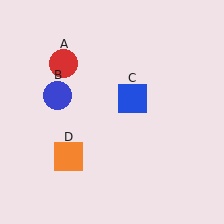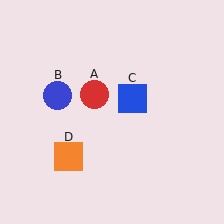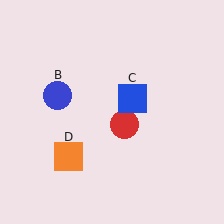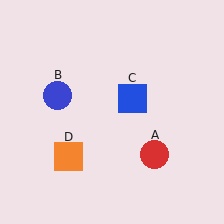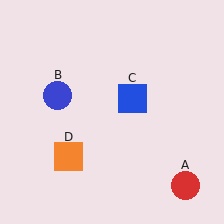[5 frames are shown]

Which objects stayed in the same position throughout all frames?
Blue circle (object B) and blue square (object C) and orange square (object D) remained stationary.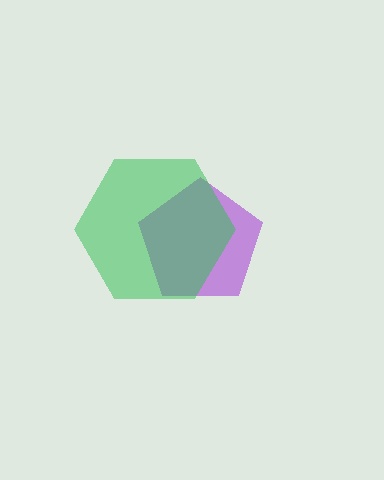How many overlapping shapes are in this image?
There are 2 overlapping shapes in the image.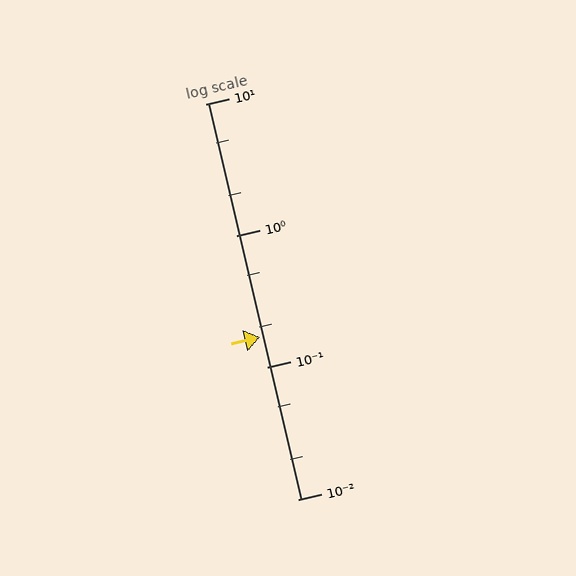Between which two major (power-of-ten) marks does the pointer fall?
The pointer is between 0.1 and 1.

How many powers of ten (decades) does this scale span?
The scale spans 3 decades, from 0.01 to 10.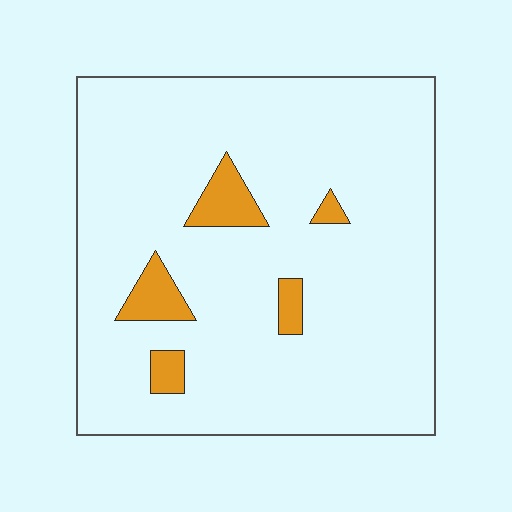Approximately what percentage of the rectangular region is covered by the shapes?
Approximately 10%.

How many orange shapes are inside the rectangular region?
5.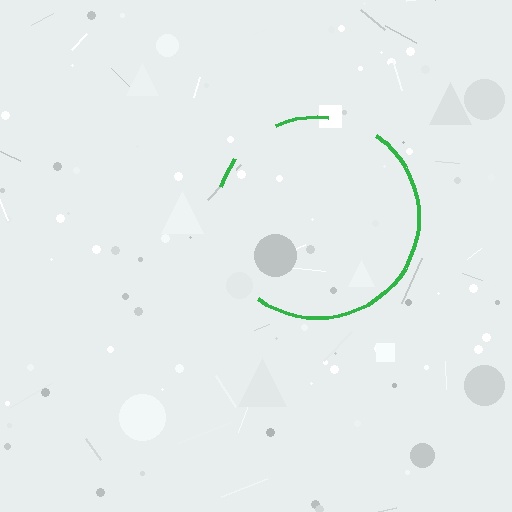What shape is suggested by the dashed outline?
The dashed outline suggests a circle.